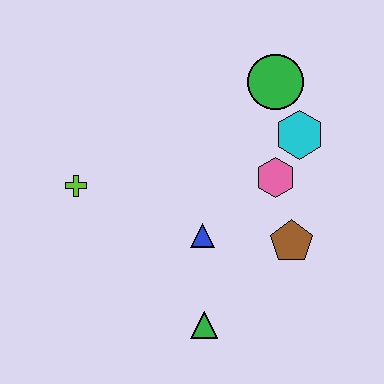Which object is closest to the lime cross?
The blue triangle is closest to the lime cross.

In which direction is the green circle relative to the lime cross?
The green circle is to the right of the lime cross.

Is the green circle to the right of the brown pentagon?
No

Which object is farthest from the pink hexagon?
The lime cross is farthest from the pink hexagon.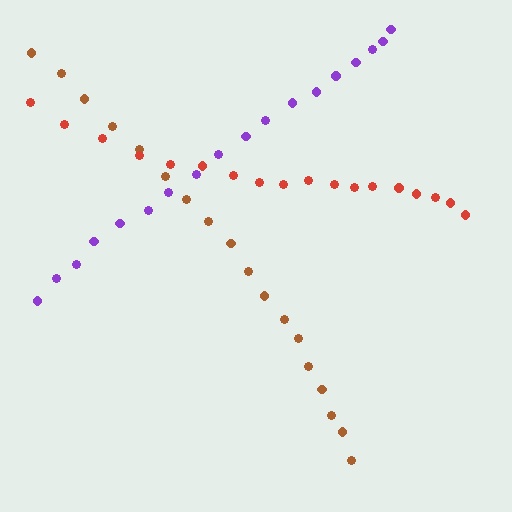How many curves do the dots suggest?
There are 3 distinct paths.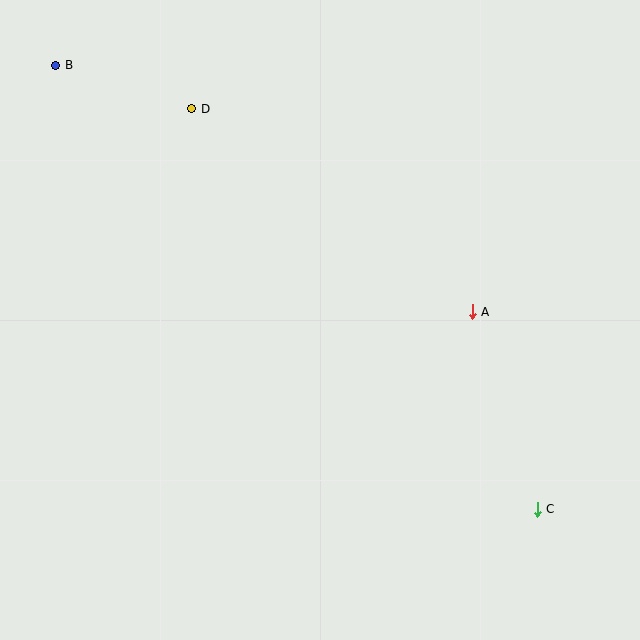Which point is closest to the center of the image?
Point A at (472, 311) is closest to the center.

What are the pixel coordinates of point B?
Point B is at (55, 66).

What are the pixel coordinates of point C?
Point C is at (537, 509).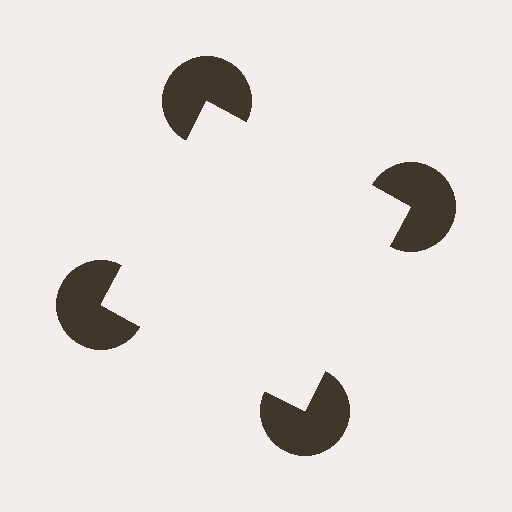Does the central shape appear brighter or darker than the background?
It typically appears slightly brighter than the background, even though no actual brightness change is drawn.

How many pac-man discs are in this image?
There are 4 — one at each vertex of the illusory square.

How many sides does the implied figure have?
4 sides.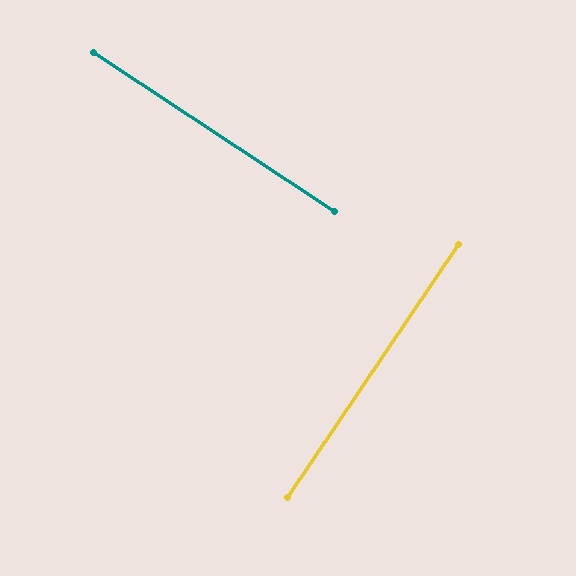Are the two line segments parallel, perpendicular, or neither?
Perpendicular — they meet at approximately 89°.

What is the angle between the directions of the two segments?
Approximately 89 degrees.